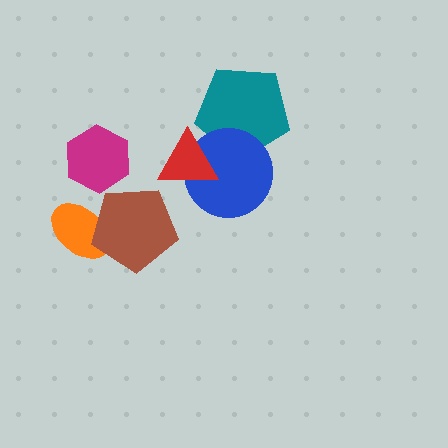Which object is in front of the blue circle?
The red triangle is in front of the blue circle.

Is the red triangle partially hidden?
No, no other shape covers it.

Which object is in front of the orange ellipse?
The brown pentagon is in front of the orange ellipse.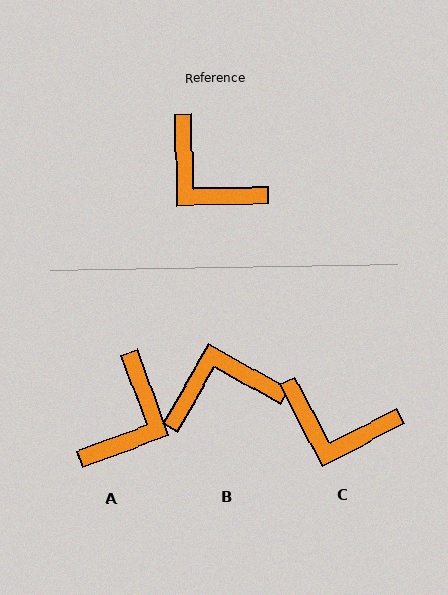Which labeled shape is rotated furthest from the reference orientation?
B, about 121 degrees away.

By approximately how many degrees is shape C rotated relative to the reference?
Approximately 26 degrees counter-clockwise.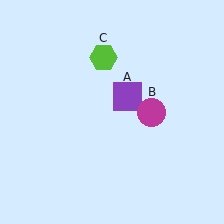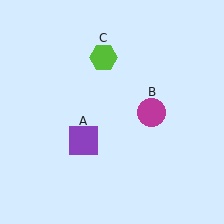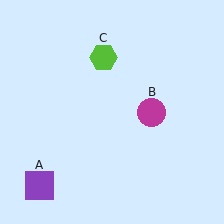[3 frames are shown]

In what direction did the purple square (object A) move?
The purple square (object A) moved down and to the left.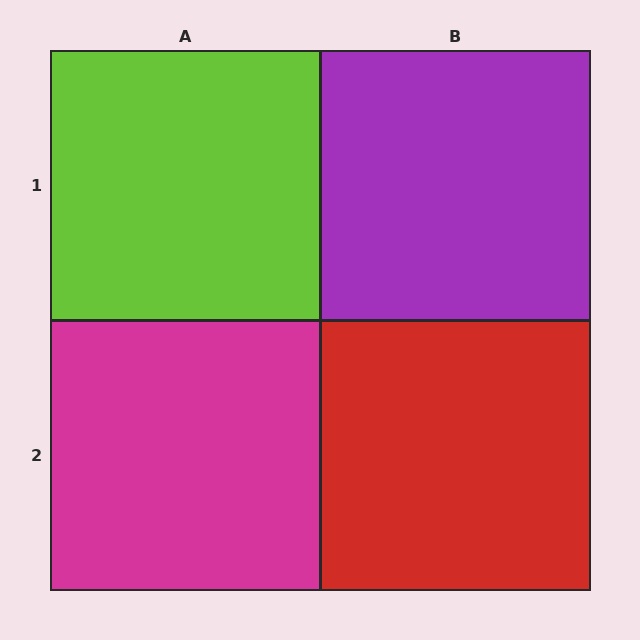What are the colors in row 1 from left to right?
Lime, purple.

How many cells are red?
1 cell is red.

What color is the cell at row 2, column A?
Magenta.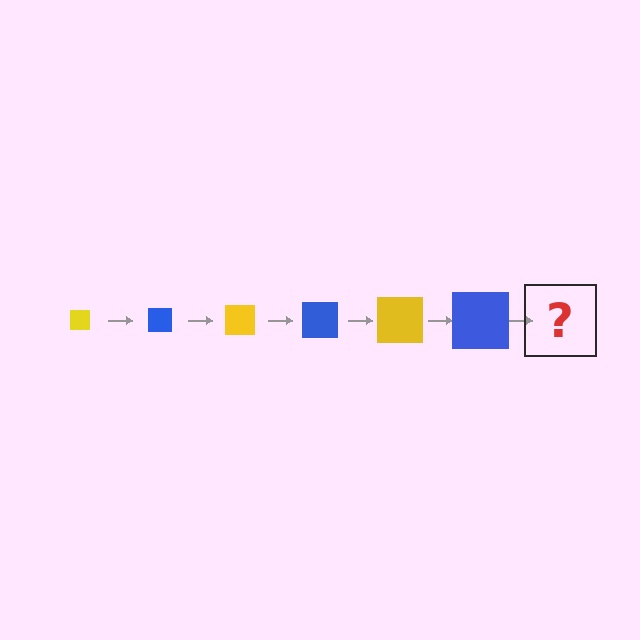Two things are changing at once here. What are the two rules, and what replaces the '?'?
The two rules are that the square grows larger each step and the color cycles through yellow and blue. The '?' should be a yellow square, larger than the previous one.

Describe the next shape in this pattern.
It should be a yellow square, larger than the previous one.